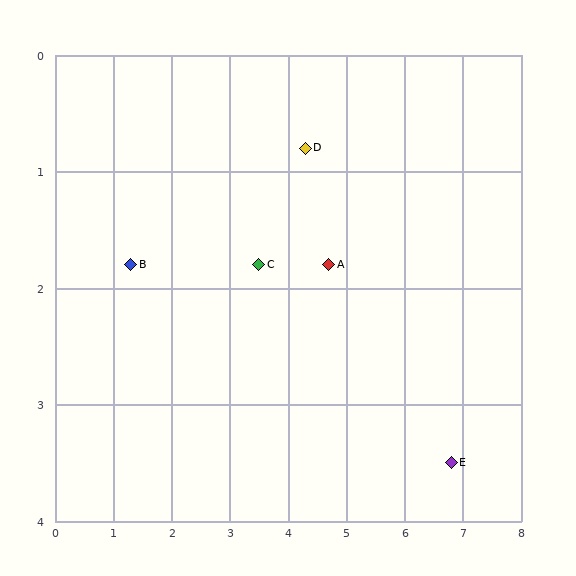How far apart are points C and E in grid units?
Points C and E are about 3.7 grid units apart.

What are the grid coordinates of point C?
Point C is at approximately (3.5, 1.8).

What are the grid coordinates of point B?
Point B is at approximately (1.3, 1.8).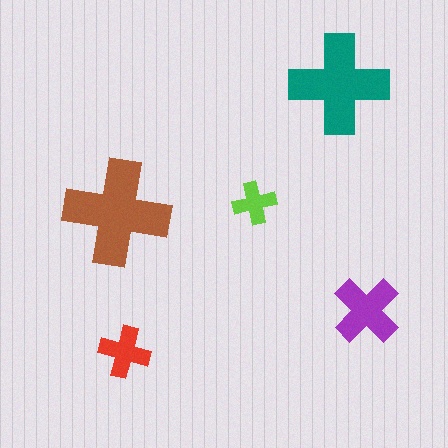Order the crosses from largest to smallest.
the brown one, the teal one, the purple one, the red one, the lime one.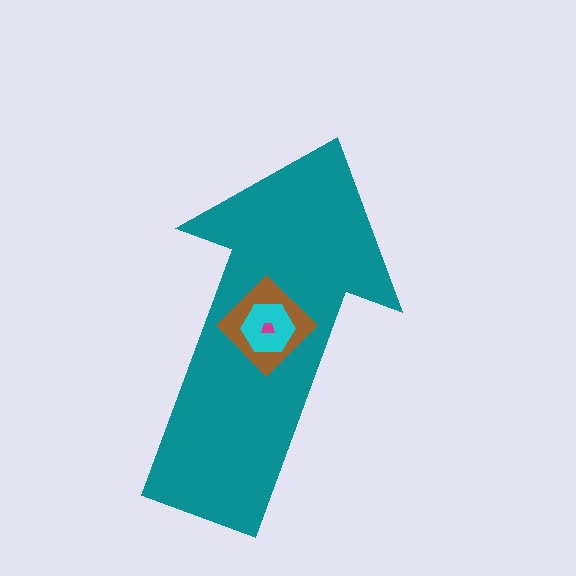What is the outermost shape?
The teal arrow.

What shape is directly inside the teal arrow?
The brown diamond.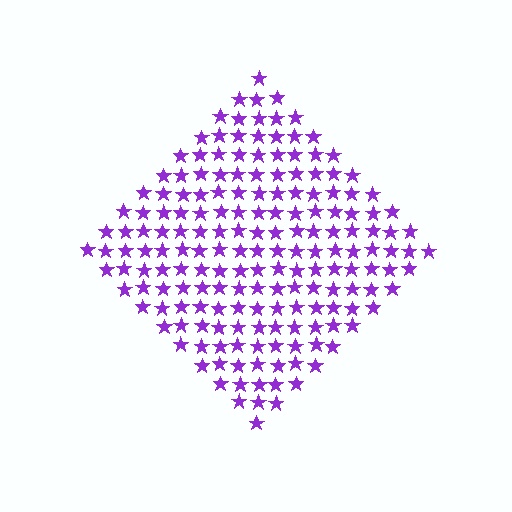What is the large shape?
The large shape is a diamond.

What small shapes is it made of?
It is made of small stars.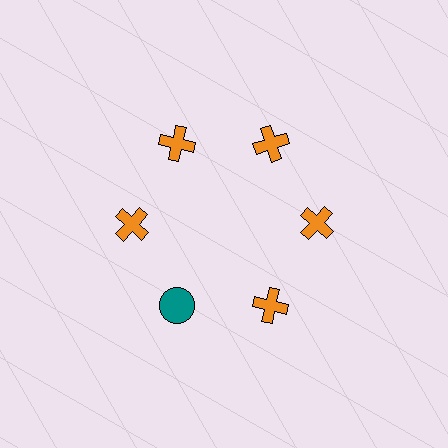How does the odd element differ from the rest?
It differs in both color (teal instead of orange) and shape (circle instead of cross).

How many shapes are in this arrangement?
There are 6 shapes arranged in a ring pattern.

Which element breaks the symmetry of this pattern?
The teal circle at roughly the 7 o'clock position breaks the symmetry. All other shapes are orange crosses.